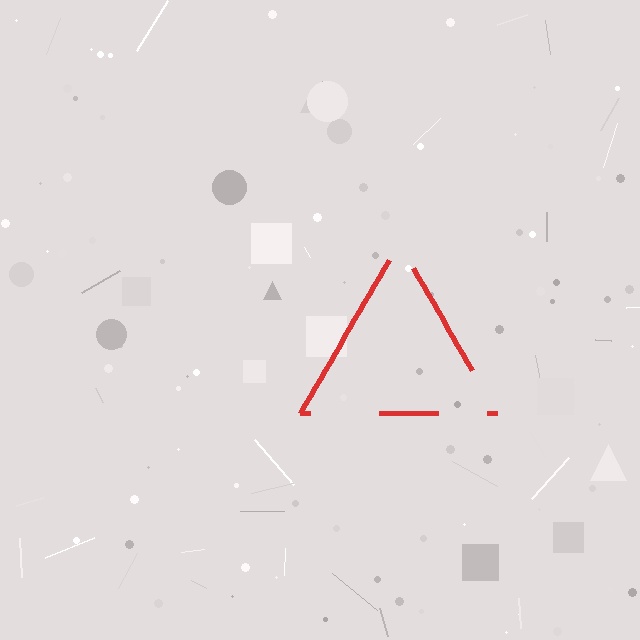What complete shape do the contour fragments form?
The contour fragments form a triangle.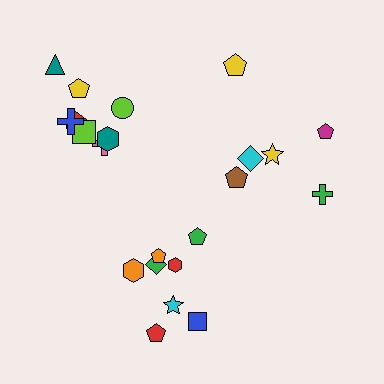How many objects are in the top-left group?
There are 8 objects.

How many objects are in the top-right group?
There are 6 objects.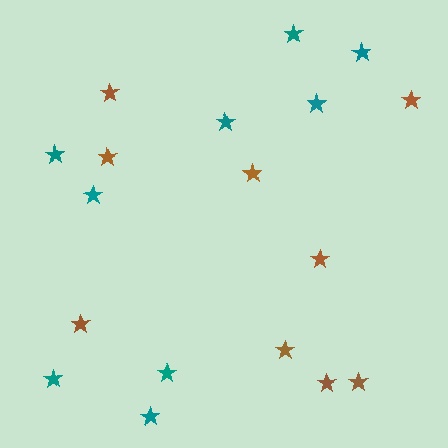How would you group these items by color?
There are 2 groups: one group of teal stars (9) and one group of brown stars (9).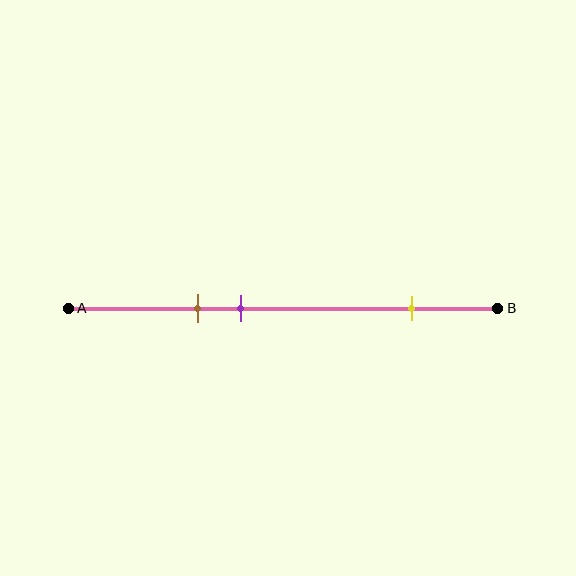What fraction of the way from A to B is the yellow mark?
The yellow mark is approximately 80% (0.8) of the way from A to B.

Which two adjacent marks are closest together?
The brown and purple marks are the closest adjacent pair.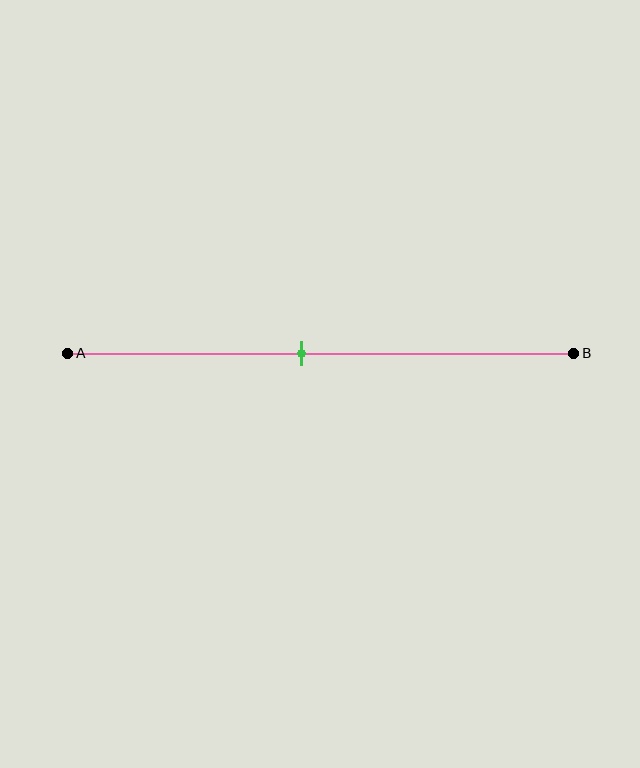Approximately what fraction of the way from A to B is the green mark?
The green mark is approximately 45% of the way from A to B.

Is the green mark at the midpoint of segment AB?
No, the mark is at about 45% from A, not at the 50% midpoint.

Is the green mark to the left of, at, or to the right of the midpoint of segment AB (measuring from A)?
The green mark is to the left of the midpoint of segment AB.